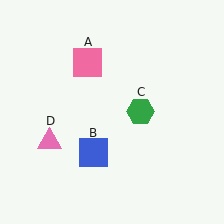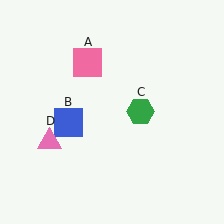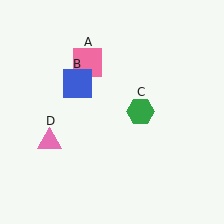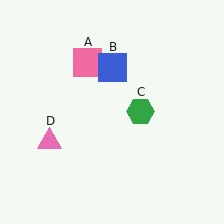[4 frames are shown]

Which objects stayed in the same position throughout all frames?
Pink square (object A) and green hexagon (object C) and pink triangle (object D) remained stationary.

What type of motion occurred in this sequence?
The blue square (object B) rotated clockwise around the center of the scene.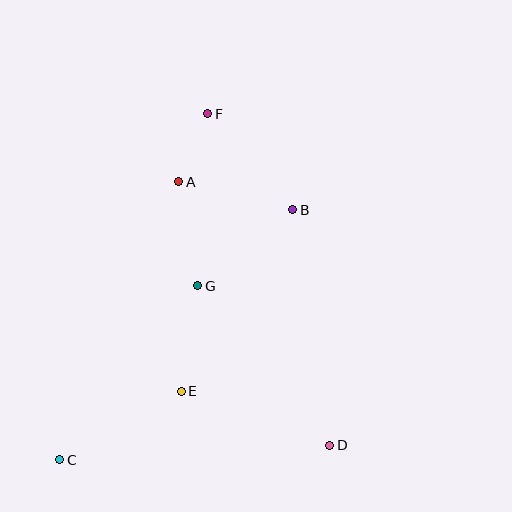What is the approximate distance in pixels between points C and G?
The distance between C and G is approximately 222 pixels.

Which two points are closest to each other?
Points A and F are closest to each other.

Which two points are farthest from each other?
Points C and F are farthest from each other.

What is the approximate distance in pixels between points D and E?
The distance between D and E is approximately 158 pixels.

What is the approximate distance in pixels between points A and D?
The distance between A and D is approximately 304 pixels.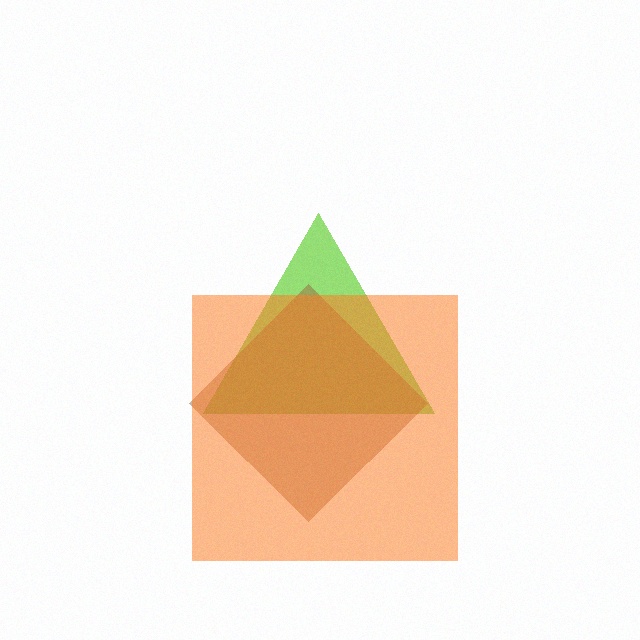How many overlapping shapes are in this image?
There are 3 overlapping shapes in the image.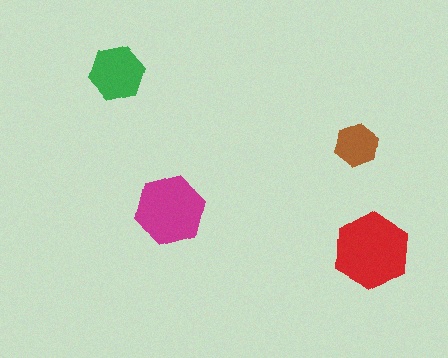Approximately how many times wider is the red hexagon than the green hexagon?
About 1.5 times wider.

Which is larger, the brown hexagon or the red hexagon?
The red one.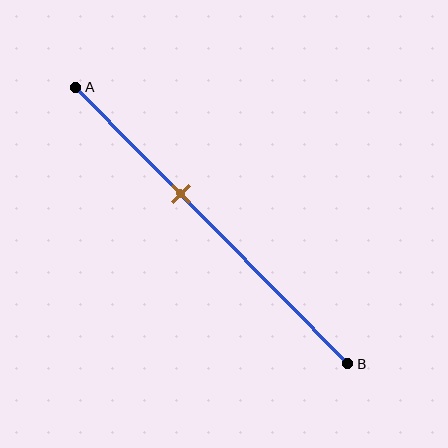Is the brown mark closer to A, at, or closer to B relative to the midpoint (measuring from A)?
The brown mark is closer to point A than the midpoint of segment AB.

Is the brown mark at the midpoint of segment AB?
No, the mark is at about 40% from A, not at the 50% midpoint.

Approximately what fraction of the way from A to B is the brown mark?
The brown mark is approximately 40% of the way from A to B.